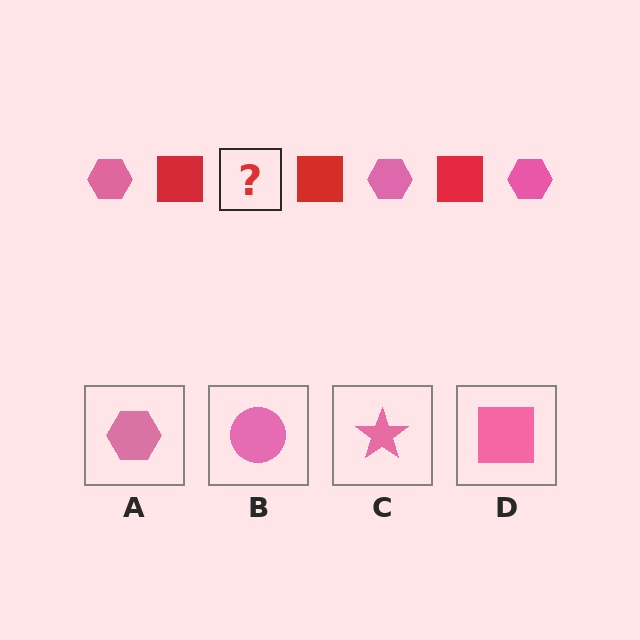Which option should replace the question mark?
Option A.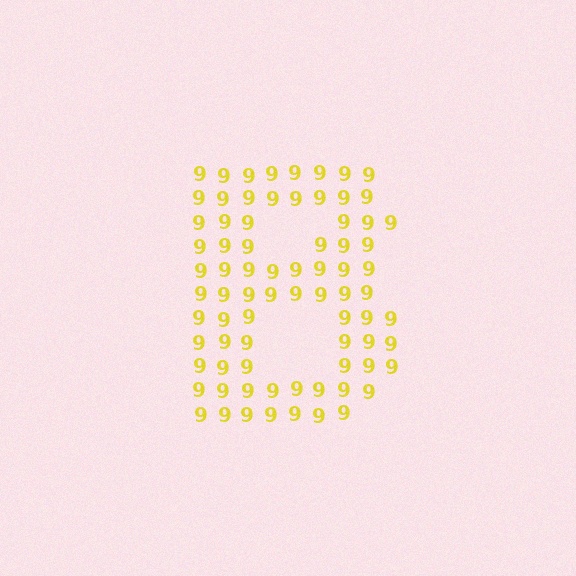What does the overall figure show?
The overall figure shows the letter B.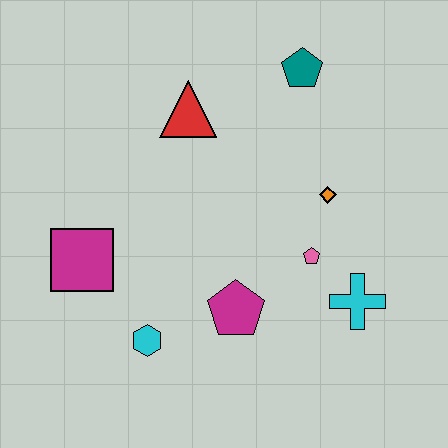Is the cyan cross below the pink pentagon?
Yes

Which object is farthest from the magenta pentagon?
The teal pentagon is farthest from the magenta pentagon.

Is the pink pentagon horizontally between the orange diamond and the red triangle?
Yes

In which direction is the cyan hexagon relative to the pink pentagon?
The cyan hexagon is to the left of the pink pentagon.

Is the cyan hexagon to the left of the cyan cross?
Yes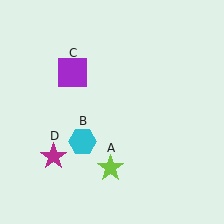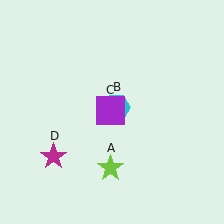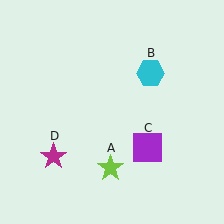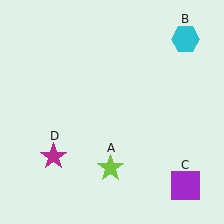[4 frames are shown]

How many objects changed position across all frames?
2 objects changed position: cyan hexagon (object B), purple square (object C).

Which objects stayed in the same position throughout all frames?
Lime star (object A) and magenta star (object D) remained stationary.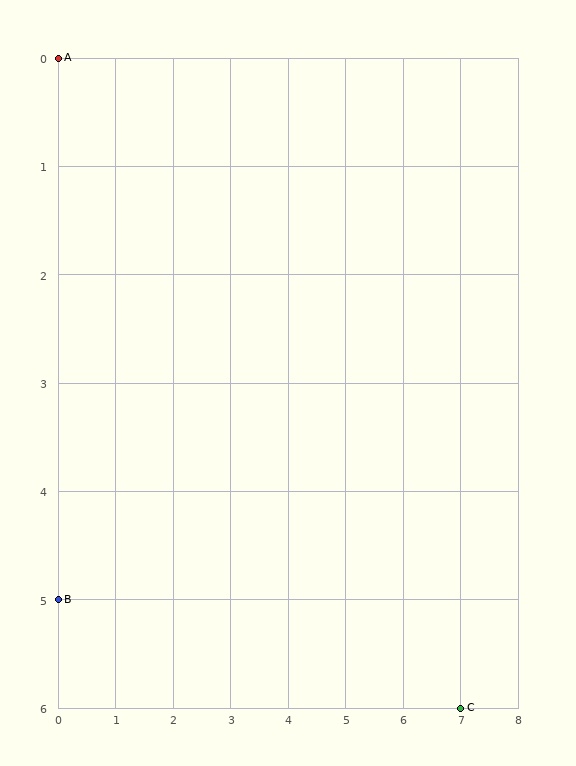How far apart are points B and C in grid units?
Points B and C are 7 columns and 1 row apart (about 7.1 grid units diagonally).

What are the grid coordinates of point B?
Point B is at grid coordinates (0, 5).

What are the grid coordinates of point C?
Point C is at grid coordinates (7, 6).